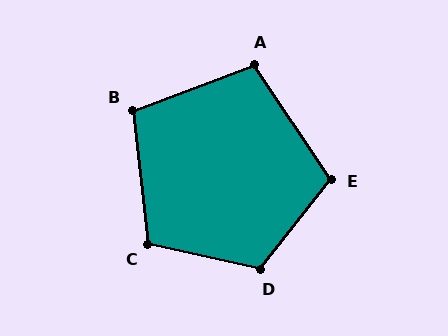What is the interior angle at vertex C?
Approximately 109 degrees (obtuse).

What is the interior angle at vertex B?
Approximately 104 degrees (obtuse).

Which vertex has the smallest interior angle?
A, at approximately 103 degrees.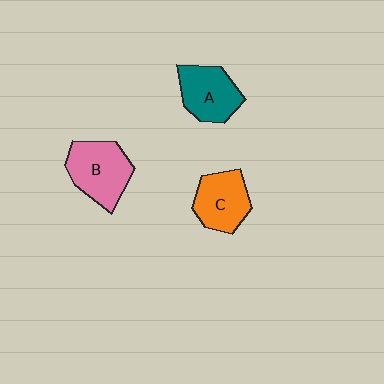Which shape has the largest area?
Shape B (pink).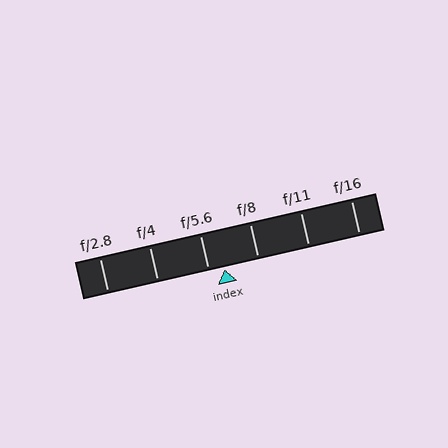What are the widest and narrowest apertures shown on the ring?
The widest aperture shown is f/2.8 and the narrowest is f/16.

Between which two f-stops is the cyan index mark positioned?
The index mark is between f/5.6 and f/8.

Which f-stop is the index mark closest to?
The index mark is closest to f/5.6.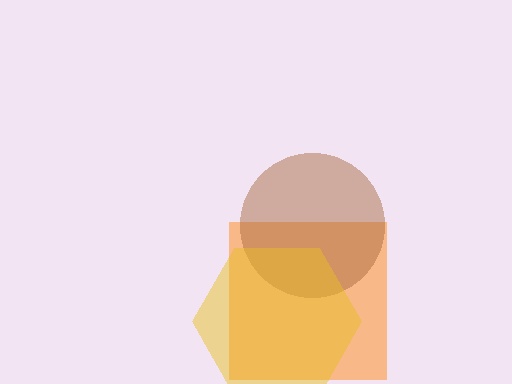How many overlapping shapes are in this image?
There are 3 overlapping shapes in the image.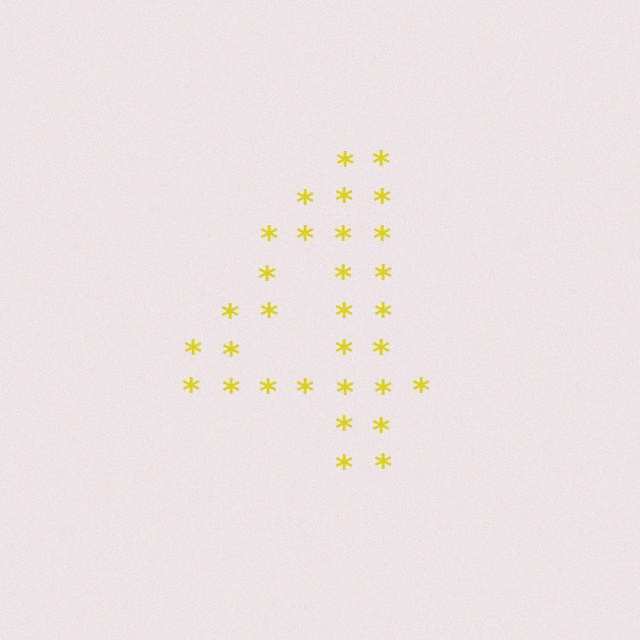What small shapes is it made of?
It is made of small asterisks.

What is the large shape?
The large shape is the digit 4.